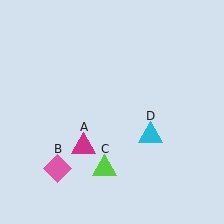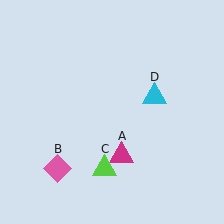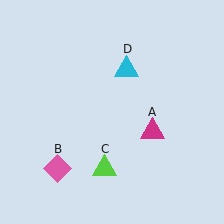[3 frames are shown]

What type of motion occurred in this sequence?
The magenta triangle (object A), cyan triangle (object D) rotated counterclockwise around the center of the scene.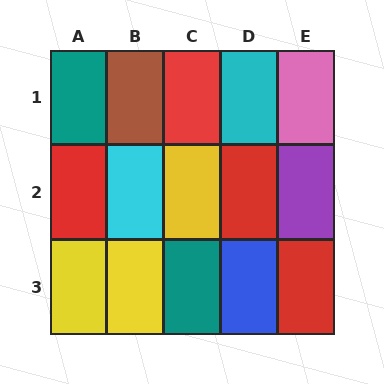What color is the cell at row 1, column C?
Red.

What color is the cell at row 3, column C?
Teal.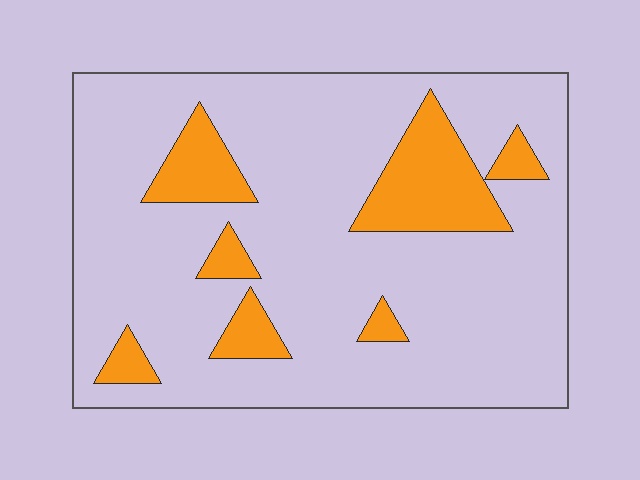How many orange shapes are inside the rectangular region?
7.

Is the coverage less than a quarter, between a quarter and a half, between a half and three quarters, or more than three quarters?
Less than a quarter.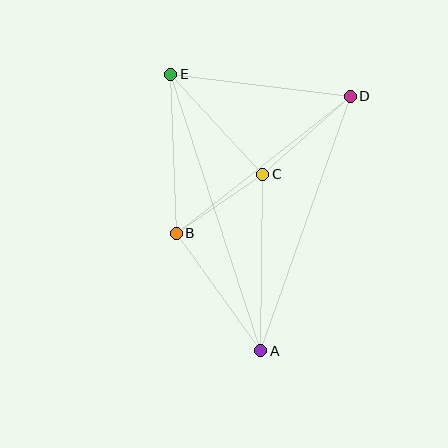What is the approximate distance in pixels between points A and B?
The distance between A and B is approximately 145 pixels.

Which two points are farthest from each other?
Points A and E are farthest from each other.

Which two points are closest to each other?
Points B and C are closest to each other.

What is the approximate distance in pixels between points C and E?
The distance between C and E is approximately 136 pixels.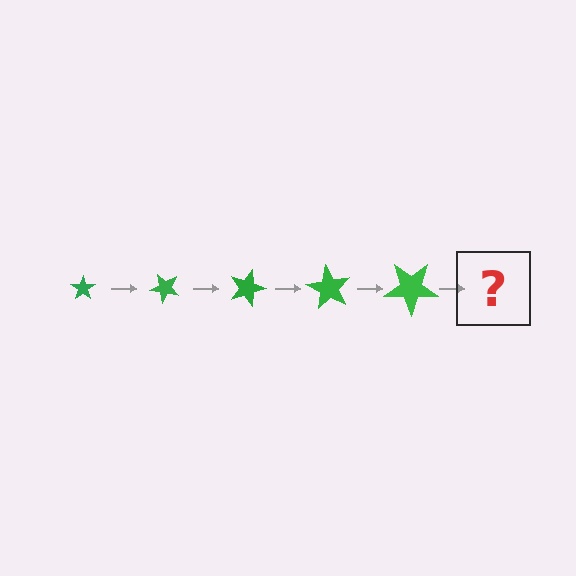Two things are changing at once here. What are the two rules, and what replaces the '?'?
The two rules are that the star grows larger each step and it rotates 45 degrees each step. The '?' should be a star, larger than the previous one and rotated 225 degrees from the start.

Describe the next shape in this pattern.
It should be a star, larger than the previous one and rotated 225 degrees from the start.